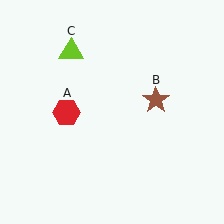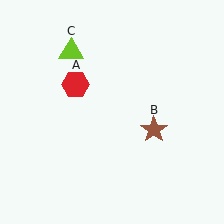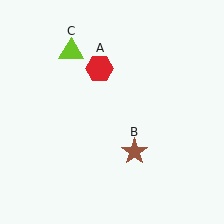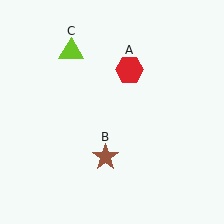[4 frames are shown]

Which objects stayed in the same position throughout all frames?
Lime triangle (object C) remained stationary.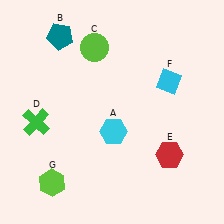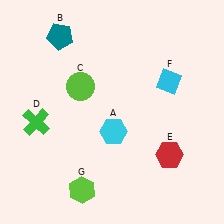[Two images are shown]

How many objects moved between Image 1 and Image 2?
2 objects moved between the two images.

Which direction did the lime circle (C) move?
The lime circle (C) moved down.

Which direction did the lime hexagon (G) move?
The lime hexagon (G) moved right.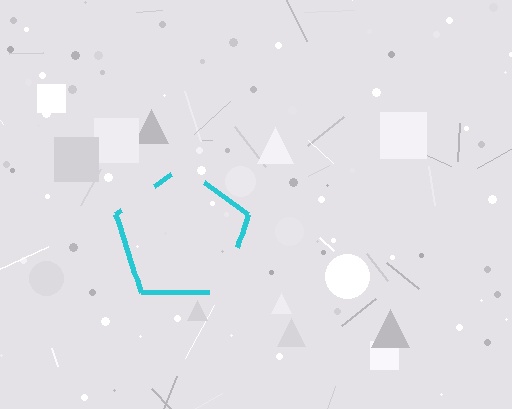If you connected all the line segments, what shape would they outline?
They would outline a pentagon.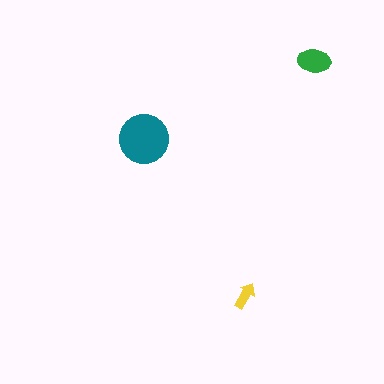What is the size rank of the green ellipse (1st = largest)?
2nd.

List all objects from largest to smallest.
The teal circle, the green ellipse, the yellow arrow.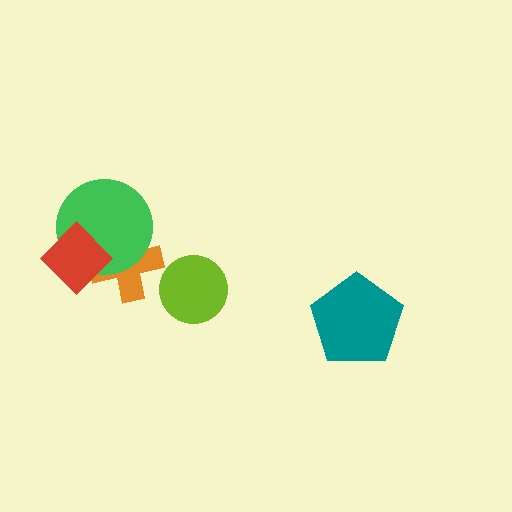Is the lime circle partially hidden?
No, no other shape covers it.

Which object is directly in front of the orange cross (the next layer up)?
The green circle is directly in front of the orange cross.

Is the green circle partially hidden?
Yes, it is partially covered by another shape.